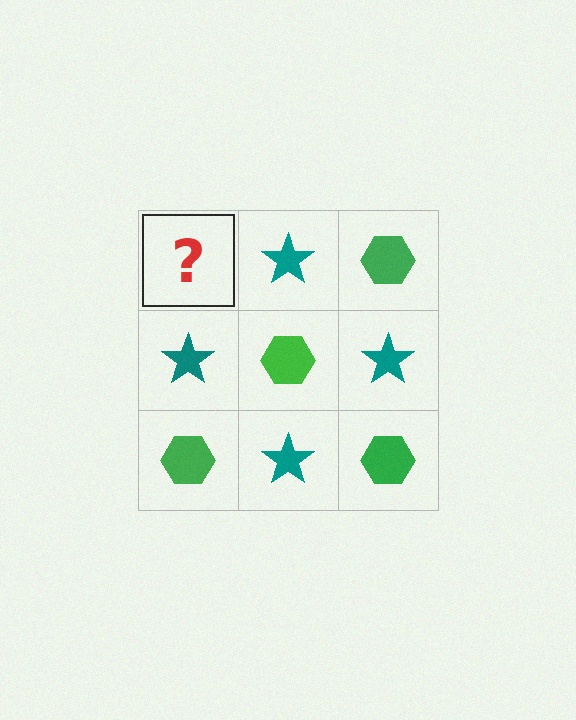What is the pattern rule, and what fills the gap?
The rule is that it alternates green hexagon and teal star in a checkerboard pattern. The gap should be filled with a green hexagon.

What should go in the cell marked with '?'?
The missing cell should contain a green hexagon.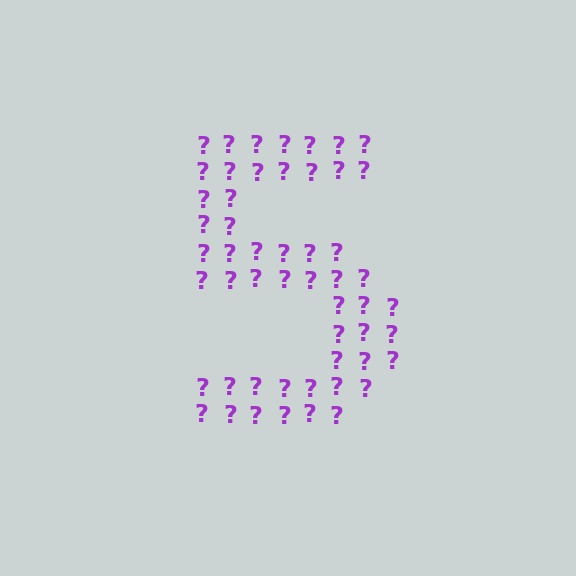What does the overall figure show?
The overall figure shows the digit 5.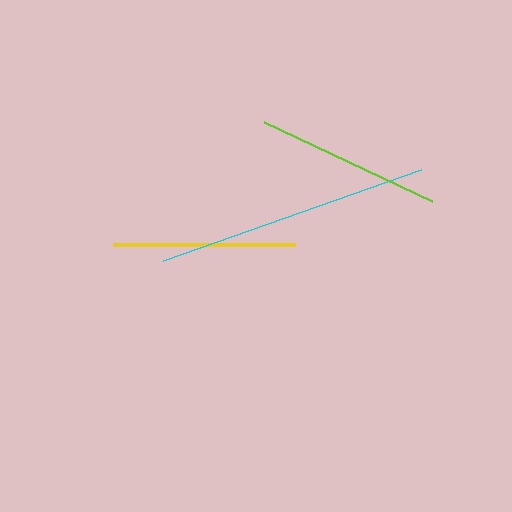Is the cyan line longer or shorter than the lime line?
The cyan line is longer than the lime line.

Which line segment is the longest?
The cyan line is the longest at approximately 273 pixels.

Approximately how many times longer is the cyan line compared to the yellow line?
The cyan line is approximately 1.5 times the length of the yellow line.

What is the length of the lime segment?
The lime segment is approximately 185 pixels long.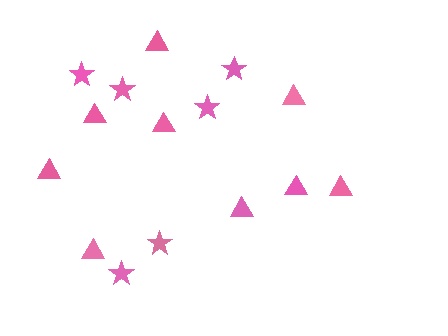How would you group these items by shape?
There are 2 groups: one group of triangles (9) and one group of stars (6).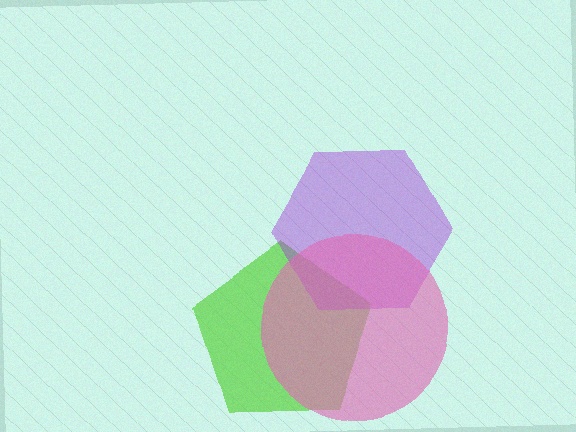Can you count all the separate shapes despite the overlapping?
Yes, there are 3 separate shapes.